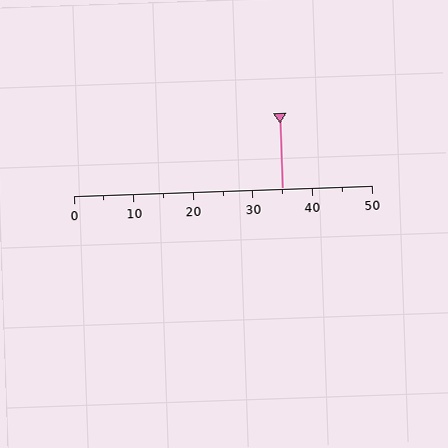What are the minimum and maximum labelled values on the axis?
The axis runs from 0 to 50.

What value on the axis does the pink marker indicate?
The marker indicates approximately 35.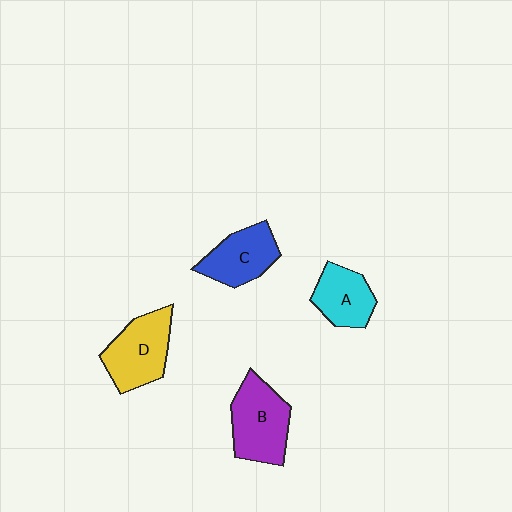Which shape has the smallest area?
Shape A (cyan).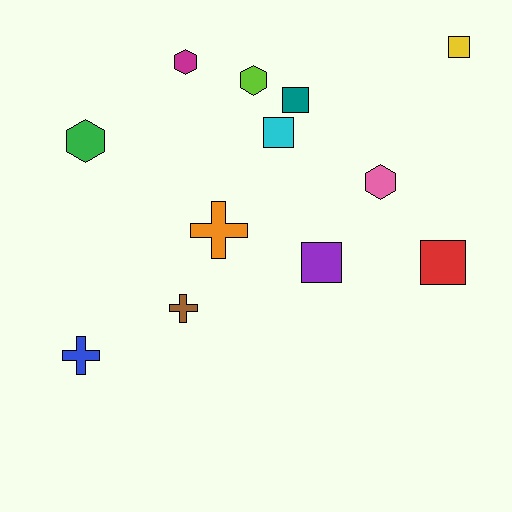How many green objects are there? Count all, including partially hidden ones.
There is 1 green object.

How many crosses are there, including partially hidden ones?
There are 3 crosses.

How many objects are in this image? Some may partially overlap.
There are 12 objects.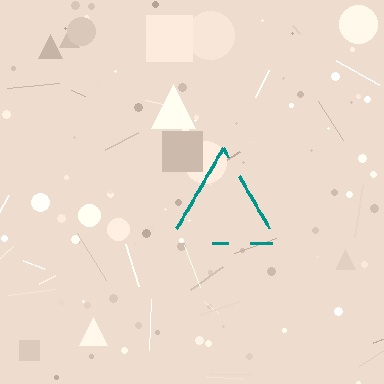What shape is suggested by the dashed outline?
The dashed outline suggests a triangle.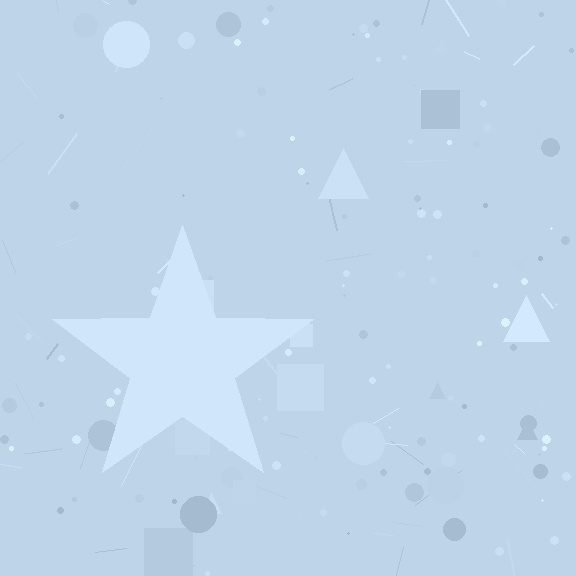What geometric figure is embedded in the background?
A star is embedded in the background.